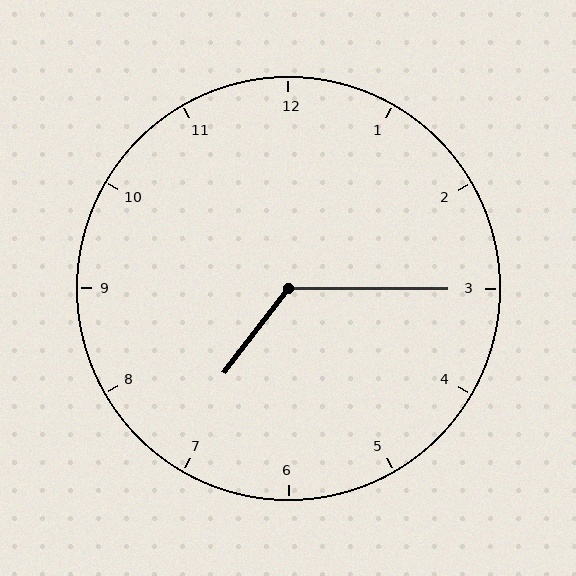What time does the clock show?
7:15.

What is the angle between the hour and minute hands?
Approximately 128 degrees.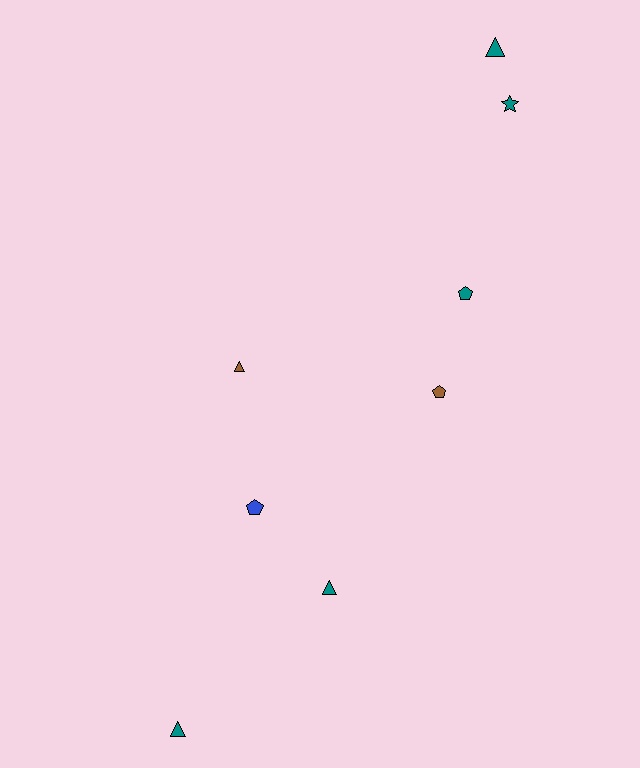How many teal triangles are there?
There are 3 teal triangles.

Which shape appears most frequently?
Triangle, with 4 objects.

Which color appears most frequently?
Teal, with 5 objects.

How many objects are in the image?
There are 8 objects.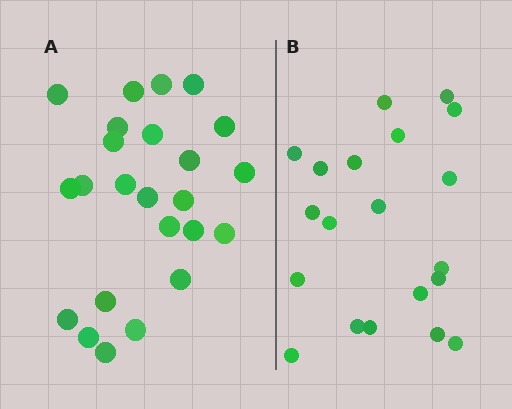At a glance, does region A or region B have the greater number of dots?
Region A (the left region) has more dots.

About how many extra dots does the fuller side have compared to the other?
Region A has about 4 more dots than region B.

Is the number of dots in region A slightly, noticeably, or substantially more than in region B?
Region A has only slightly more — the two regions are fairly close. The ratio is roughly 1.2 to 1.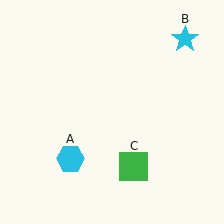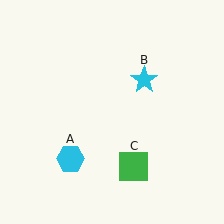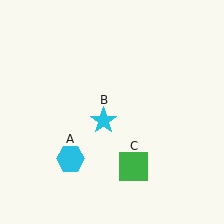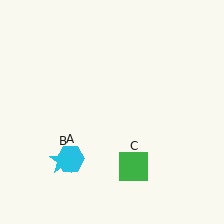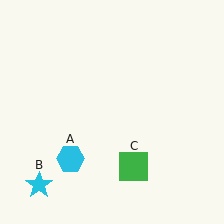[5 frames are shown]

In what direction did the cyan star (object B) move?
The cyan star (object B) moved down and to the left.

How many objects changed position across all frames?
1 object changed position: cyan star (object B).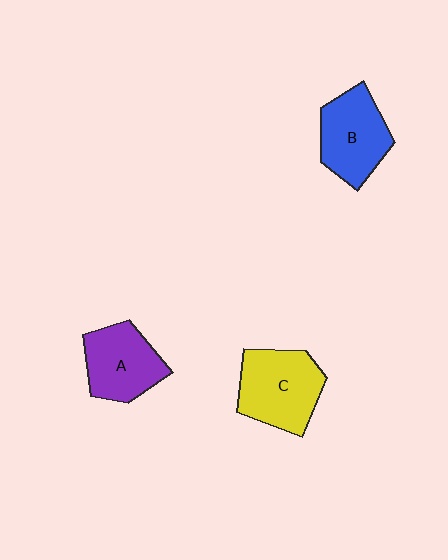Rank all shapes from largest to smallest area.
From largest to smallest: C (yellow), B (blue), A (purple).